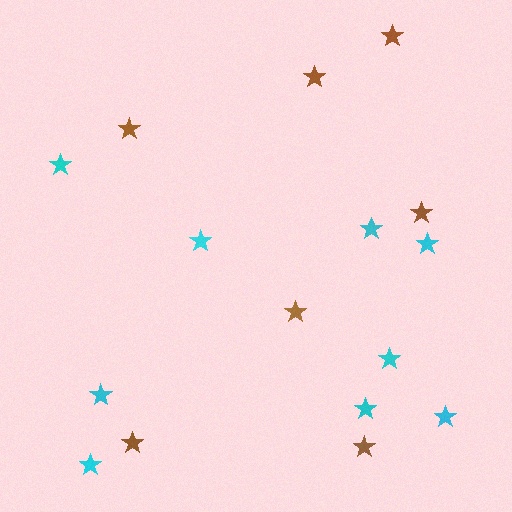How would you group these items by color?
There are 2 groups: one group of brown stars (7) and one group of cyan stars (9).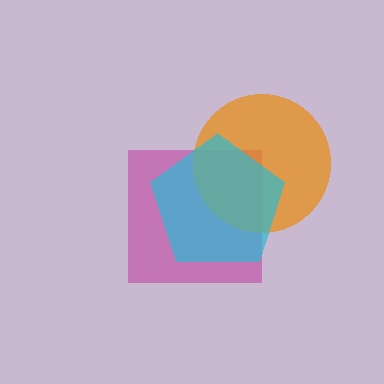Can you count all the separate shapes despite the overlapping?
Yes, there are 3 separate shapes.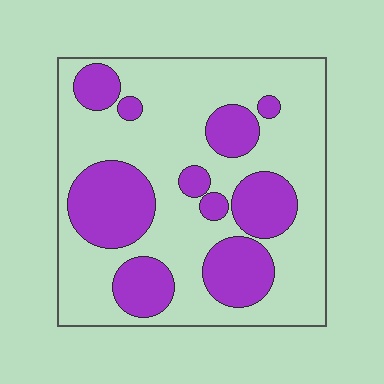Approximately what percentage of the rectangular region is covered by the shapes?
Approximately 30%.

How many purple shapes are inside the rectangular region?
10.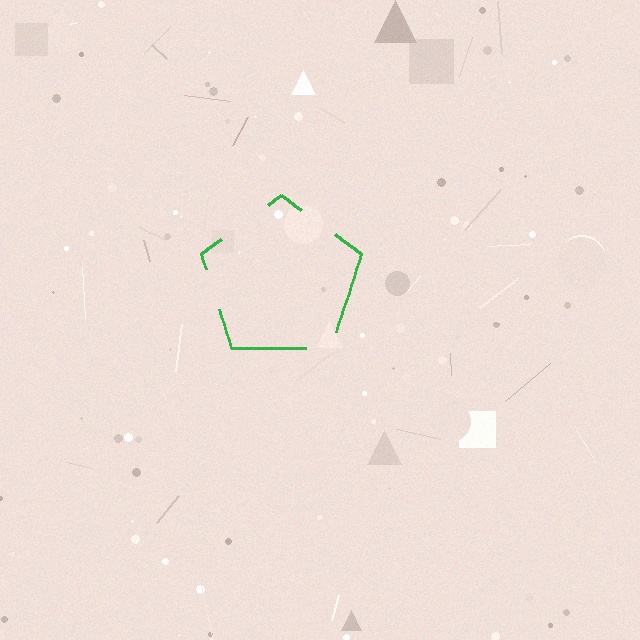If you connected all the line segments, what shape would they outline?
They would outline a pentagon.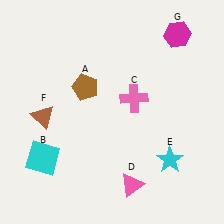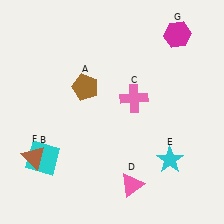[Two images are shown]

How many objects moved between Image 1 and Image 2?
1 object moved between the two images.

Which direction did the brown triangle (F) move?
The brown triangle (F) moved down.